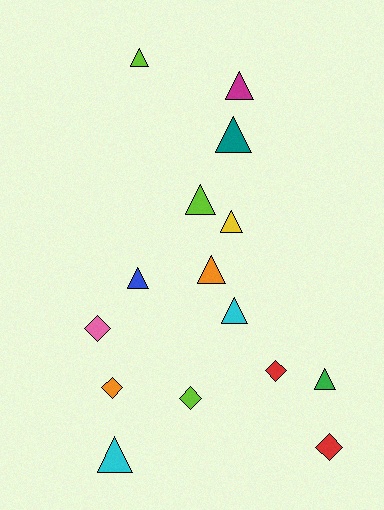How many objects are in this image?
There are 15 objects.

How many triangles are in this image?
There are 10 triangles.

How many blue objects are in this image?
There is 1 blue object.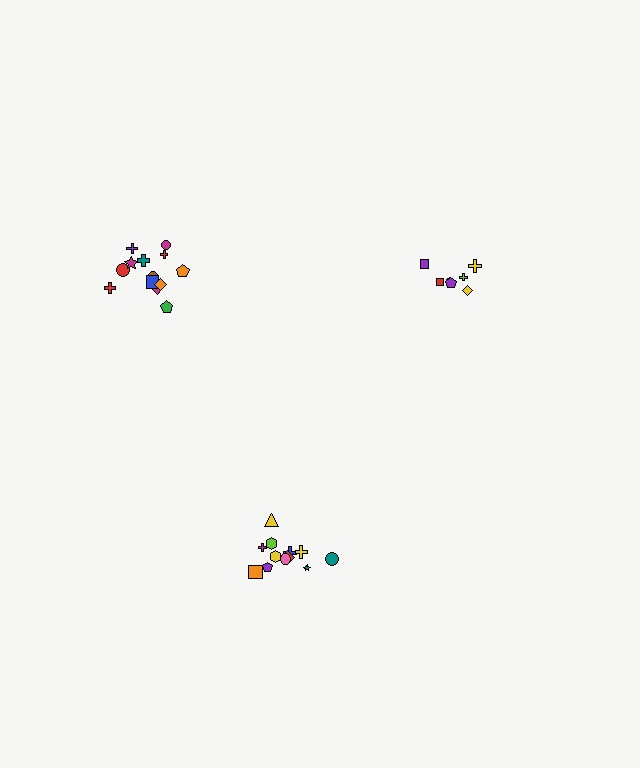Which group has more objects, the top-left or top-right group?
The top-left group.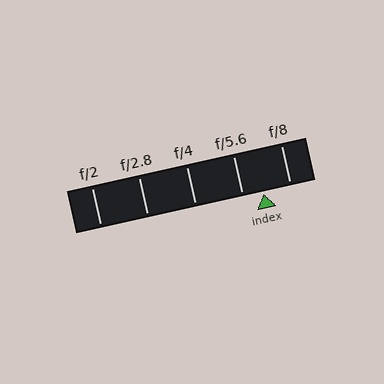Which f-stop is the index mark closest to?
The index mark is closest to f/5.6.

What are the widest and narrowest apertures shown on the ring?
The widest aperture shown is f/2 and the narrowest is f/8.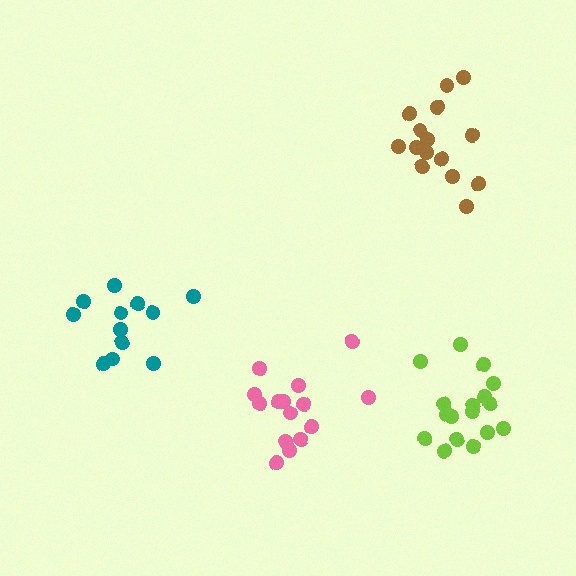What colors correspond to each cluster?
The clusters are colored: brown, lime, pink, teal.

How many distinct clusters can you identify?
There are 4 distinct clusters.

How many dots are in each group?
Group 1: 15 dots, Group 2: 17 dots, Group 3: 16 dots, Group 4: 12 dots (60 total).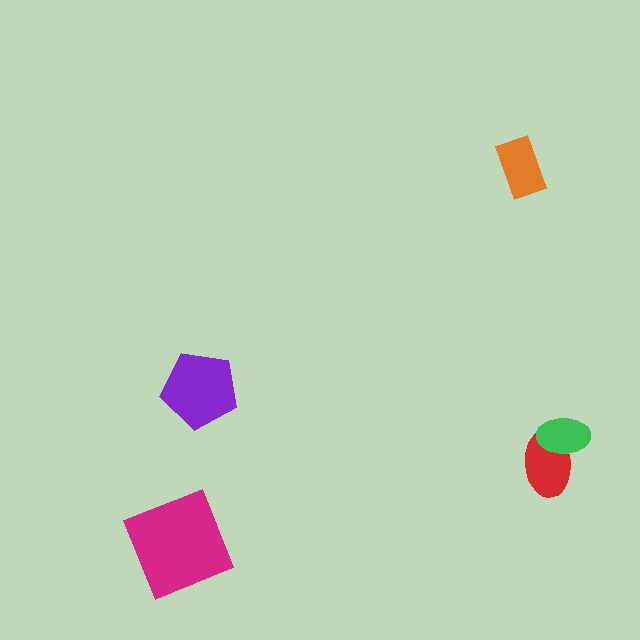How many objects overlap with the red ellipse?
1 object overlaps with the red ellipse.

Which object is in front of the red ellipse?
The green ellipse is in front of the red ellipse.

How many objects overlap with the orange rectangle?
0 objects overlap with the orange rectangle.